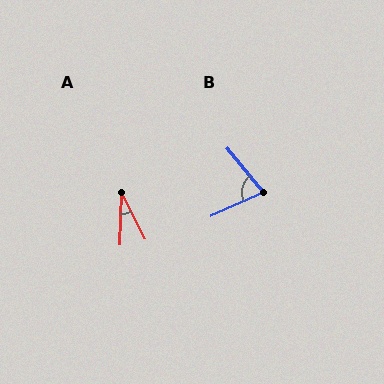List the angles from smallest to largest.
A (28°), B (74°).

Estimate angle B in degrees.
Approximately 74 degrees.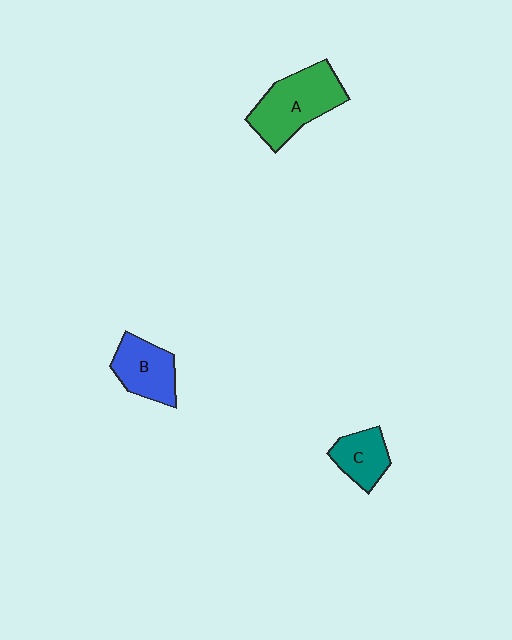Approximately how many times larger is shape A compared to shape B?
Approximately 1.5 times.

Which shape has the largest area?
Shape A (green).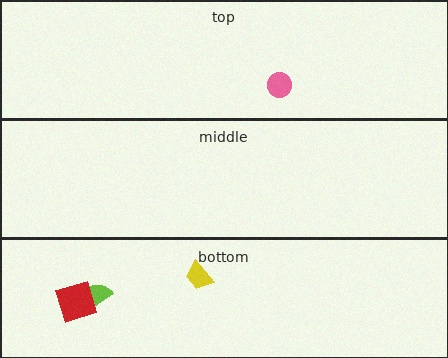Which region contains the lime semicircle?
The bottom region.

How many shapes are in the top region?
1.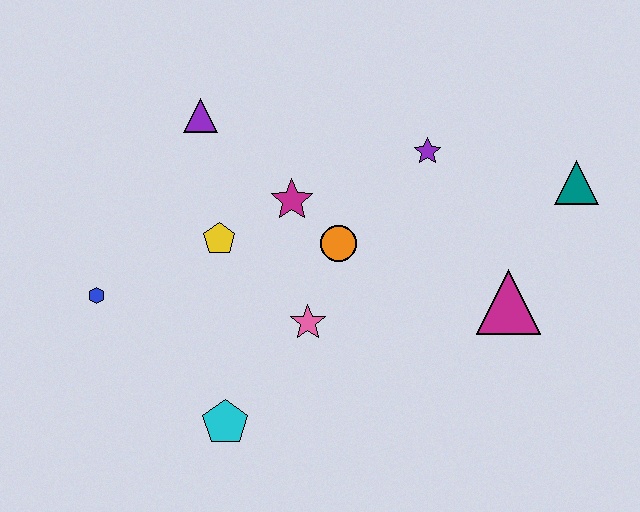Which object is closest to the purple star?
The orange circle is closest to the purple star.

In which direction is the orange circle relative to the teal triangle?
The orange circle is to the left of the teal triangle.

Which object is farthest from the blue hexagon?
The teal triangle is farthest from the blue hexagon.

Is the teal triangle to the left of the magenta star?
No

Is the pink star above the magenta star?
No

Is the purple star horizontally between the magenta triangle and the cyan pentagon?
Yes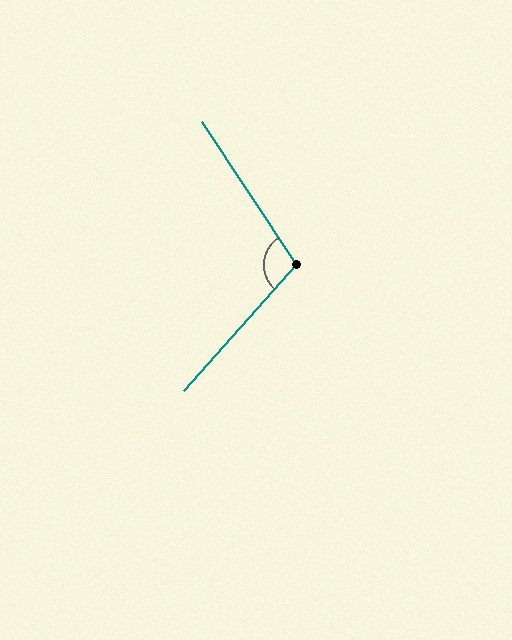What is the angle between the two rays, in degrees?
Approximately 105 degrees.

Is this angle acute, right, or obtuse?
It is obtuse.